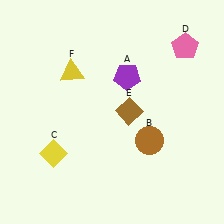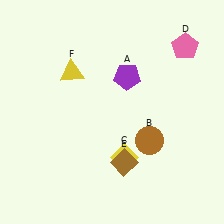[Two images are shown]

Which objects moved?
The objects that moved are: the yellow diamond (C), the brown diamond (E).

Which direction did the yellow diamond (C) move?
The yellow diamond (C) moved right.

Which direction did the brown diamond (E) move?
The brown diamond (E) moved down.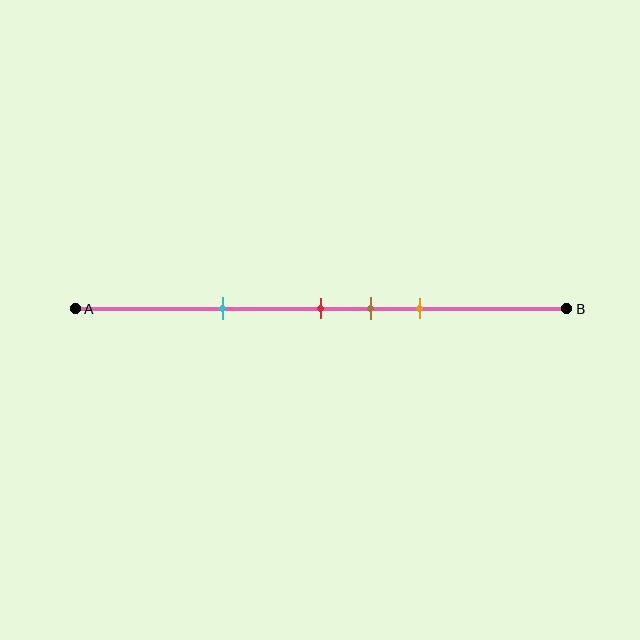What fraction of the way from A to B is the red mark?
The red mark is approximately 50% (0.5) of the way from A to B.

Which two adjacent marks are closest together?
The red and brown marks are the closest adjacent pair.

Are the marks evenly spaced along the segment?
No, the marks are not evenly spaced.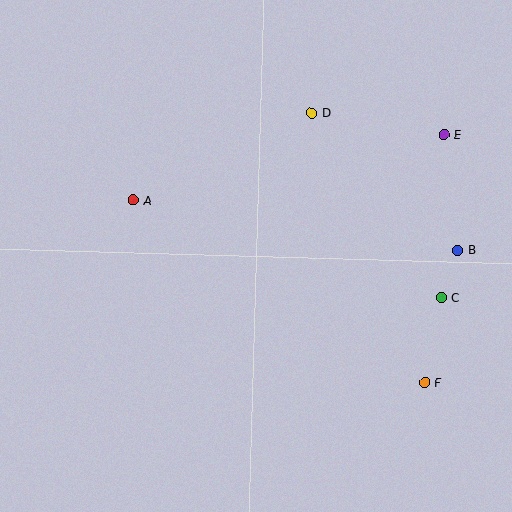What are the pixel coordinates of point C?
Point C is at (441, 298).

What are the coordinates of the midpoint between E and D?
The midpoint between E and D is at (378, 124).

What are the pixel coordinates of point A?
Point A is at (133, 200).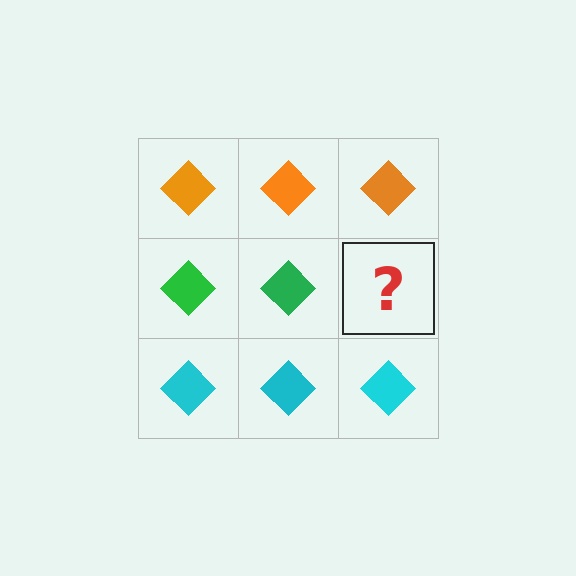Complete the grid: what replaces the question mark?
The question mark should be replaced with a green diamond.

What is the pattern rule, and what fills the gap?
The rule is that each row has a consistent color. The gap should be filled with a green diamond.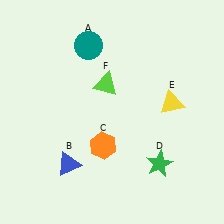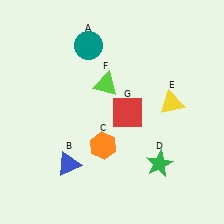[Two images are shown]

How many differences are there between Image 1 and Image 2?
There is 1 difference between the two images.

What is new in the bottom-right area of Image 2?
A red square (G) was added in the bottom-right area of Image 2.